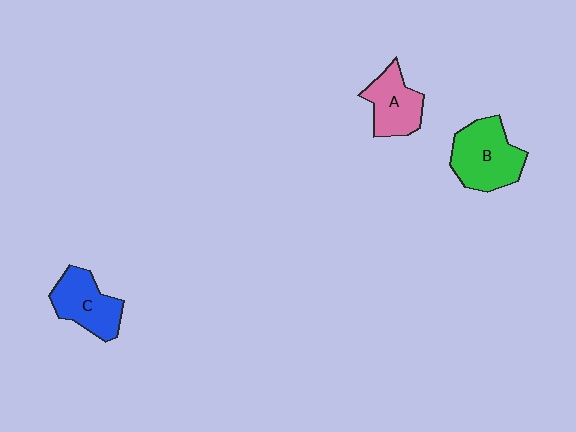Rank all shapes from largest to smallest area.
From largest to smallest: B (green), C (blue), A (pink).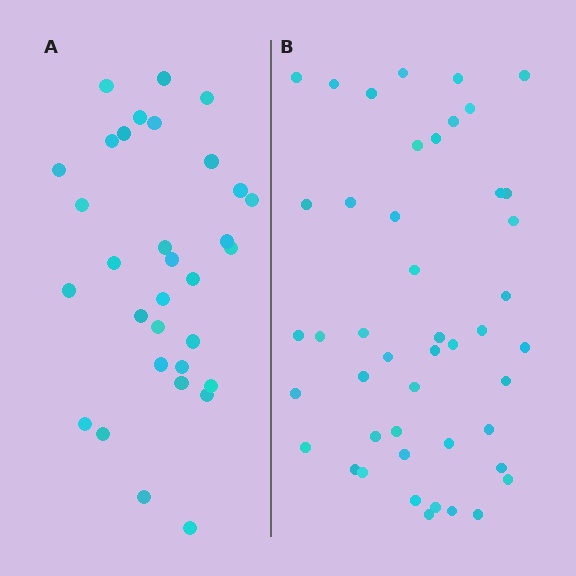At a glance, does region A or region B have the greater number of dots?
Region B (the right region) has more dots.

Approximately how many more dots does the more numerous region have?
Region B has approximately 15 more dots than region A.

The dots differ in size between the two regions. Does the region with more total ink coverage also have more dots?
No. Region A has more total ink coverage because its dots are larger, but region B actually contains more individual dots. Total area can be misleading — the number of items is what matters here.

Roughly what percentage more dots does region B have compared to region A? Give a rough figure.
About 45% more.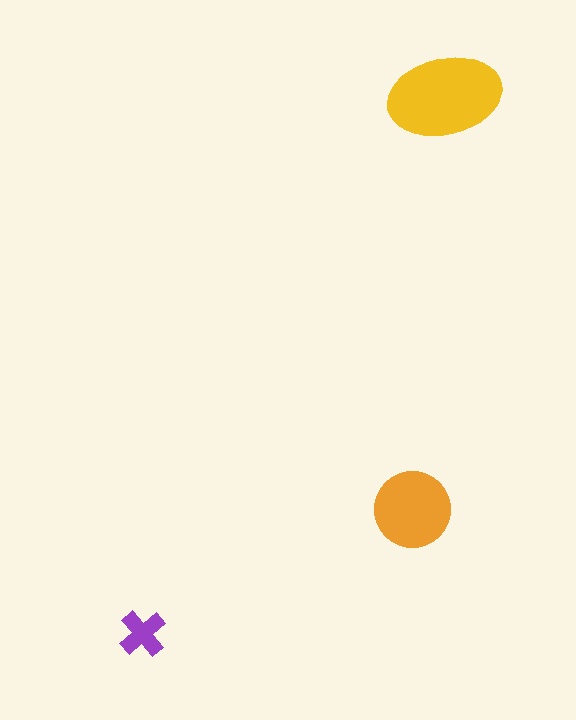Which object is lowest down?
The purple cross is bottommost.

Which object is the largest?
The yellow ellipse.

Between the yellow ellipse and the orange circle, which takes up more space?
The yellow ellipse.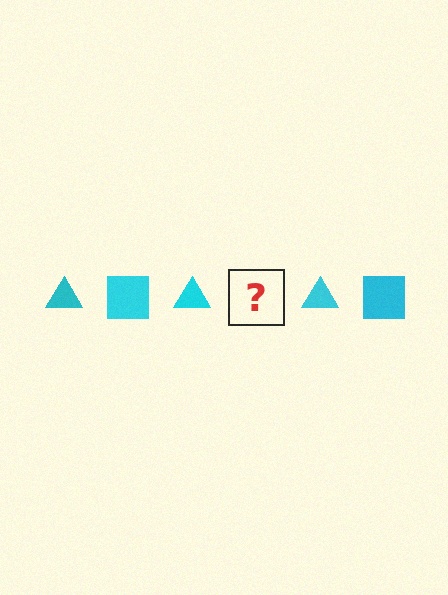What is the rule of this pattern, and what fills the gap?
The rule is that the pattern cycles through triangle, square shapes in cyan. The gap should be filled with a cyan square.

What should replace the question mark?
The question mark should be replaced with a cyan square.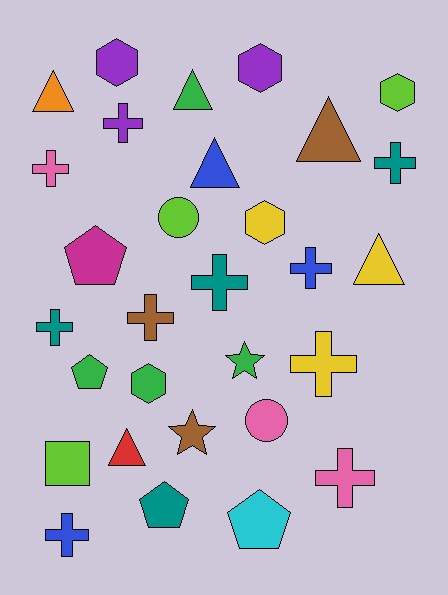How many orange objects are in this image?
There is 1 orange object.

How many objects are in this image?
There are 30 objects.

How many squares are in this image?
There is 1 square.